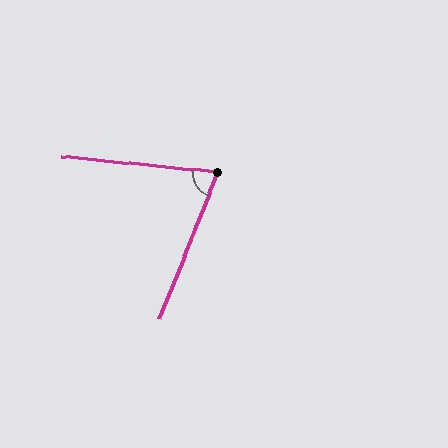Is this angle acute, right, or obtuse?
It is acute.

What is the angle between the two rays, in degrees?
Approximately 74 degrees.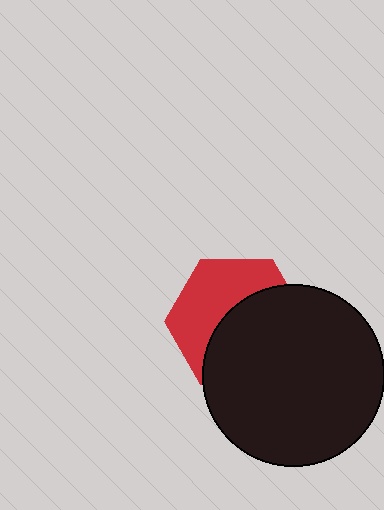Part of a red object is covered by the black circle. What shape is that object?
It is a hexagon.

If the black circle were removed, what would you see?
You would see the complete red hexagon.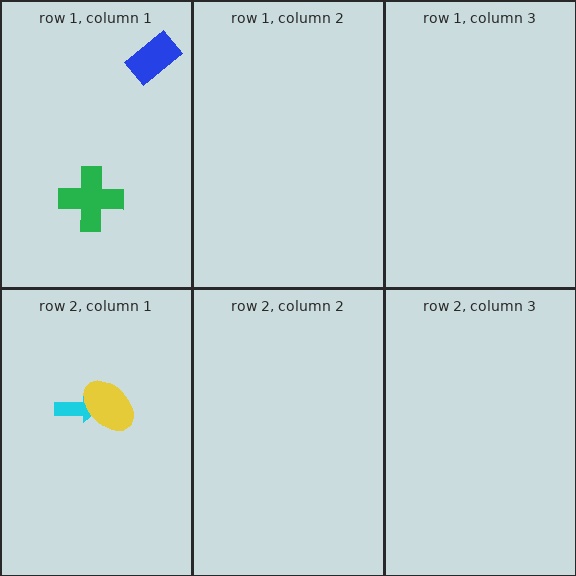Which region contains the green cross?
The row 1, column 1 region.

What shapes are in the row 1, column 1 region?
The green cross, the blue rectangle.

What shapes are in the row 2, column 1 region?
The cyan arrow, the yellow ellipse.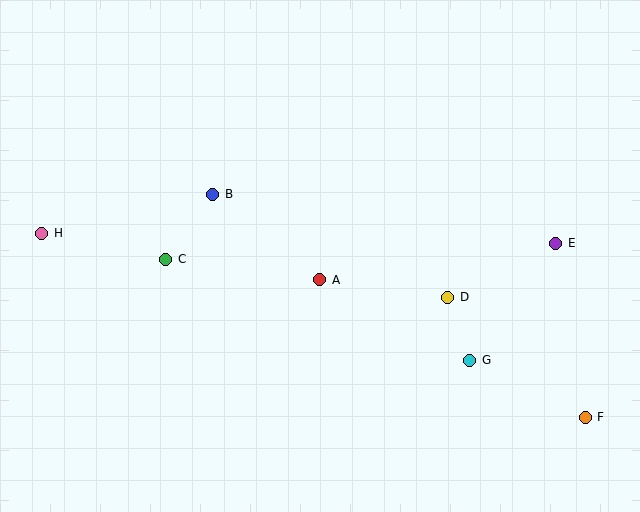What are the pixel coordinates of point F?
Point F is at (585, 417).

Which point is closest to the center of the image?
Point A at (320, 280) is closest to the center.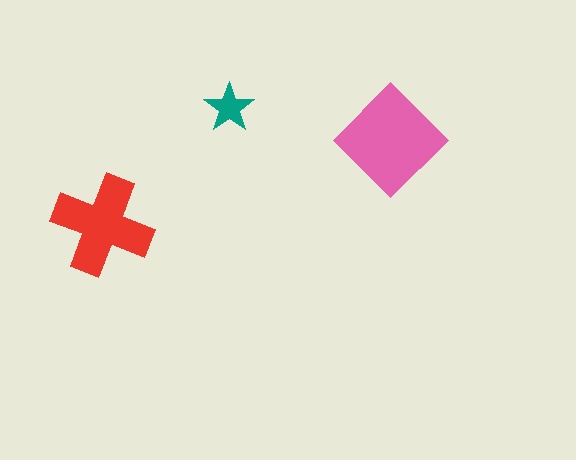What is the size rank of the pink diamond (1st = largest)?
1st.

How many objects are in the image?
There are 3 objects in the image.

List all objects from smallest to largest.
The teal star, the red cross, the pink diamond.